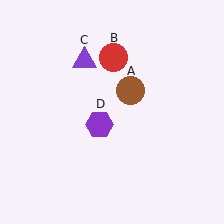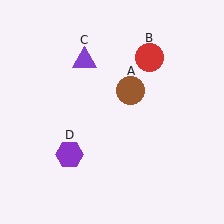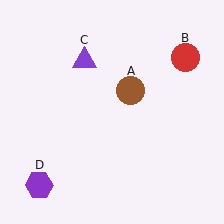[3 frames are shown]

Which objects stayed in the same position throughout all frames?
Brown circle (object A) and purple triangle (object C) remained stationary.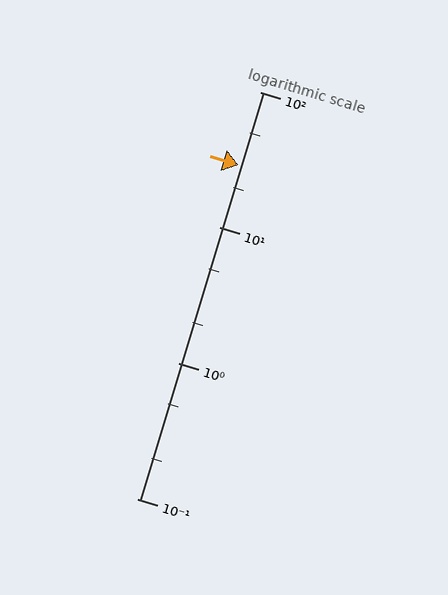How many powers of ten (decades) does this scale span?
The scale spans 3 decades, from 0.1 to 100.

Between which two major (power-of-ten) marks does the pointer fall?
The pointer is between 10 and 100.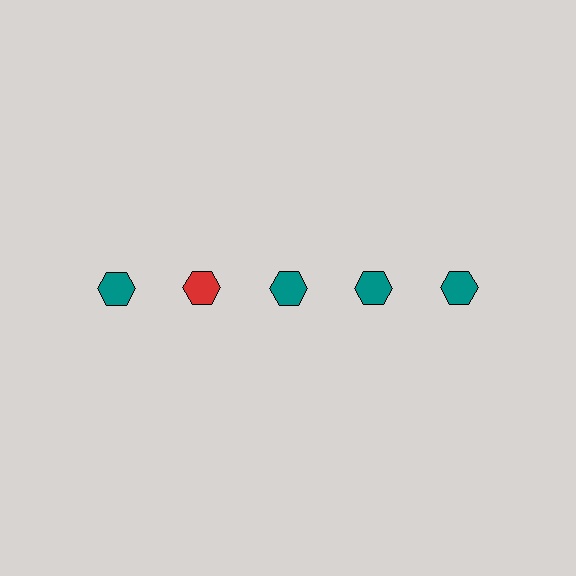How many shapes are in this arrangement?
There are 5 shapes arranged in a grid pattern.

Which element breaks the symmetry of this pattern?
The red hexagon in the top row, second from left column breaks the symmetry. All other shapes are teal hexagons.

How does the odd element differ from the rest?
It has a different color: red instead of teal.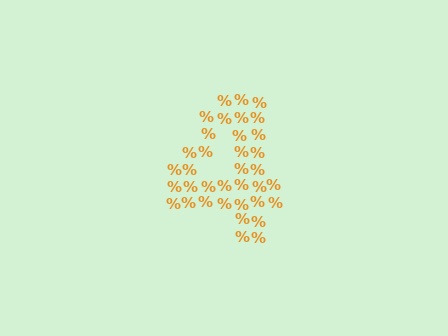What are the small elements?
The small elements are percent signs.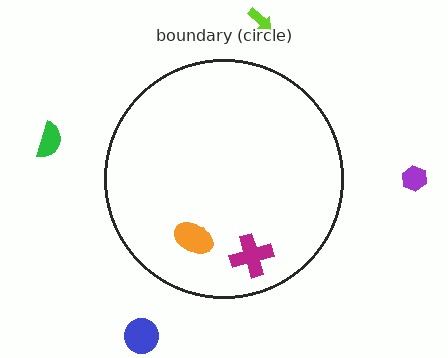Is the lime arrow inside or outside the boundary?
Outside.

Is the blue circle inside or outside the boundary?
Outside.